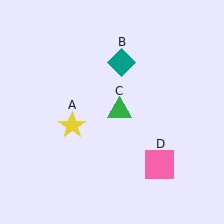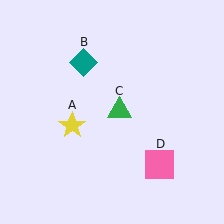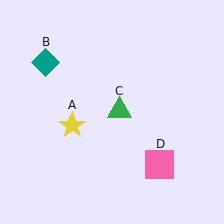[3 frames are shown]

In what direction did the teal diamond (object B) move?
The teal diamond (object B) moved left.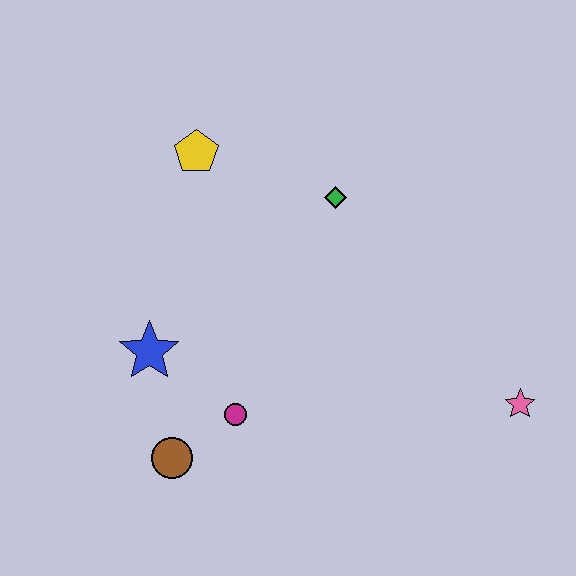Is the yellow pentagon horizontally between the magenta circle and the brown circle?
Yes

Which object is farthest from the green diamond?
The brown circle is farthest from the green diamond.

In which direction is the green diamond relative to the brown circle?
The green diamond is above the brown circle.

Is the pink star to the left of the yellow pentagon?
No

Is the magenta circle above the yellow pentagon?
No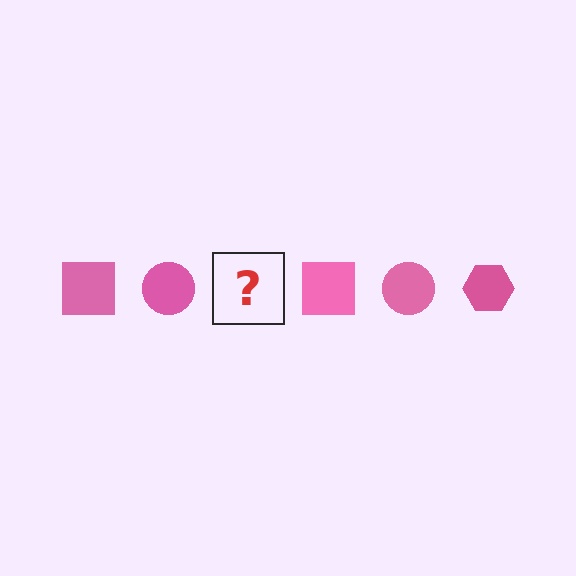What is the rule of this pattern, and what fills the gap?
The rule is that the pattern cycles through square, circle, hexagon shapes in pink. The gap should be filled with a pink hexagon.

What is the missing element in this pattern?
The missing element is a pink hexagon.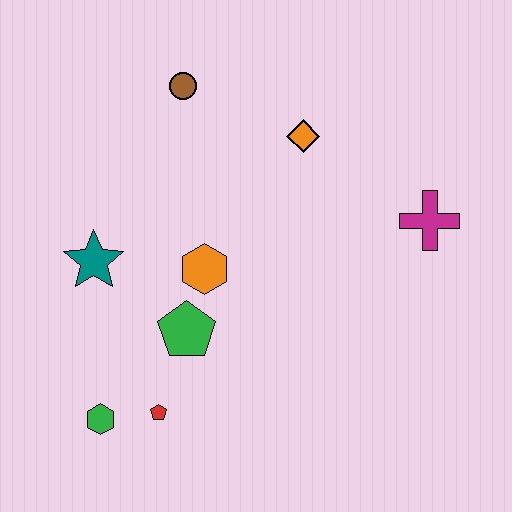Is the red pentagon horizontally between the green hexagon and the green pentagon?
Yes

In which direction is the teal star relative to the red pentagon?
The teal star is above the red pentagon.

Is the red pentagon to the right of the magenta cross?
No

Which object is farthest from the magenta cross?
The green hexagon is farthest from the magenta cross.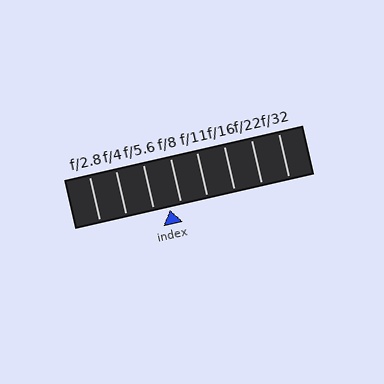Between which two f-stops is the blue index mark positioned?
The index mark is between f/5.6 and f/8.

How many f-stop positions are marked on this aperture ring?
There are 8 f-stop positions marked.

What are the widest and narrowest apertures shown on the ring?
The widest aperture shown is f/2.8 and the narrowest is f/32.